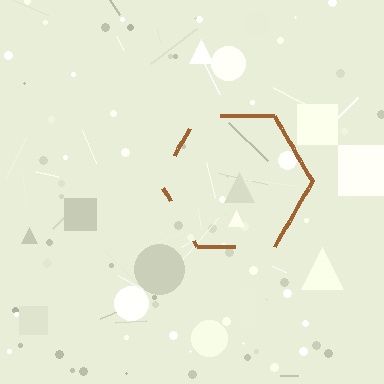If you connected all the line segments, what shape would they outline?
They would outline a hexagon.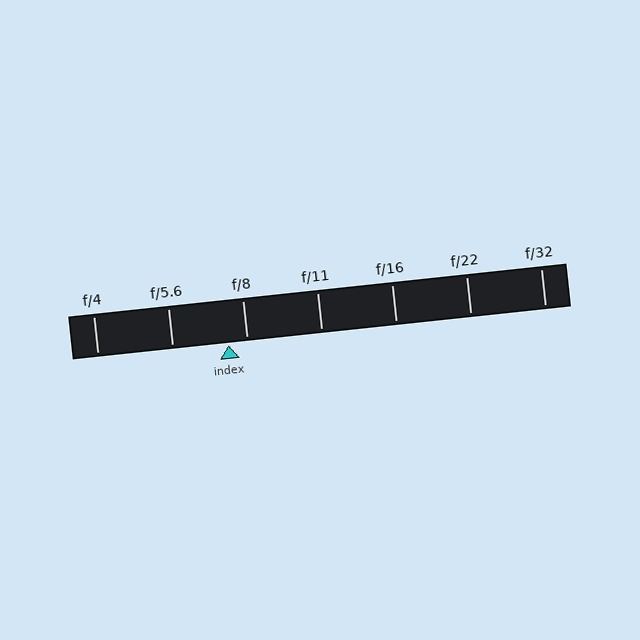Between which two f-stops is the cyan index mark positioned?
The index mark is between f/5.6 and f/8.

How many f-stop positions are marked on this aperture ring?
There are 7 f-stop positions marked.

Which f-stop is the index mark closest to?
The index mark is closest to f/8.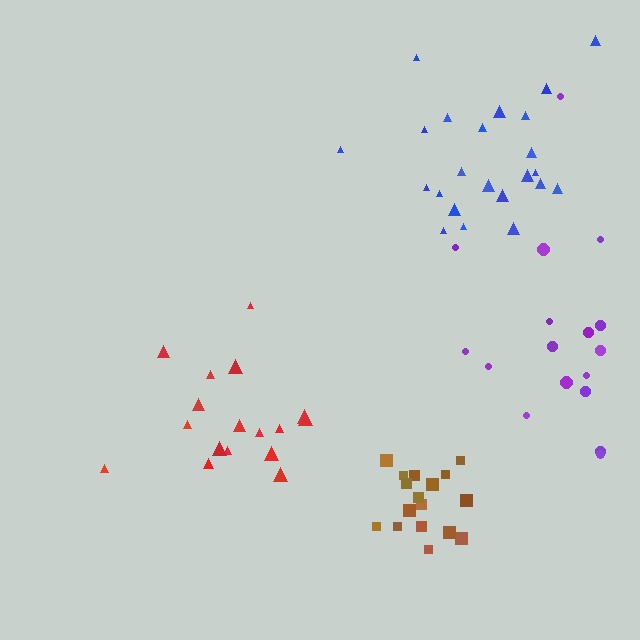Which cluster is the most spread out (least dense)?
Purple.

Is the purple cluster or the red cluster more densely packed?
Red.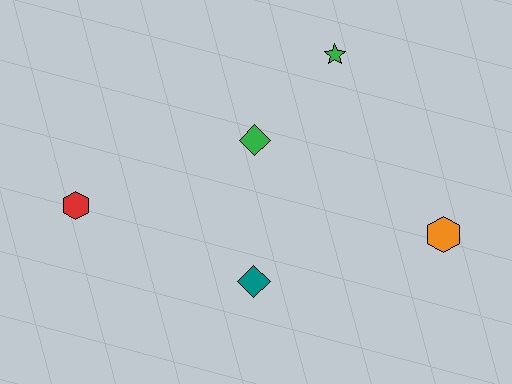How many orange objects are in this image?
There is 1 orange object.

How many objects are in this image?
There are 5 objects.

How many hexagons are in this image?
There are 2 hexagons.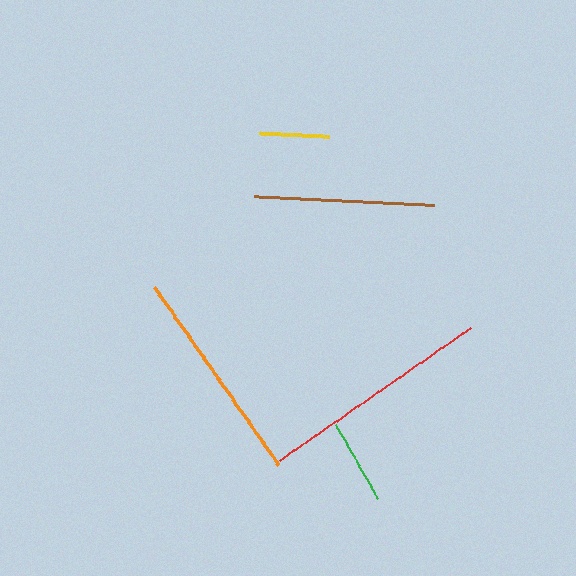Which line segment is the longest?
The red line is the longest at approximately 233 pixels.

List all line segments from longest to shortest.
From longest to shortest: red, orange, brown, green, yellow.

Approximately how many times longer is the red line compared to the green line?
The red line is approximately 2.8 times the length of the green line.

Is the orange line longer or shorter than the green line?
The orange line is longer than the green line.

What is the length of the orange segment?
The orange segment is approximately 217 pixels long.